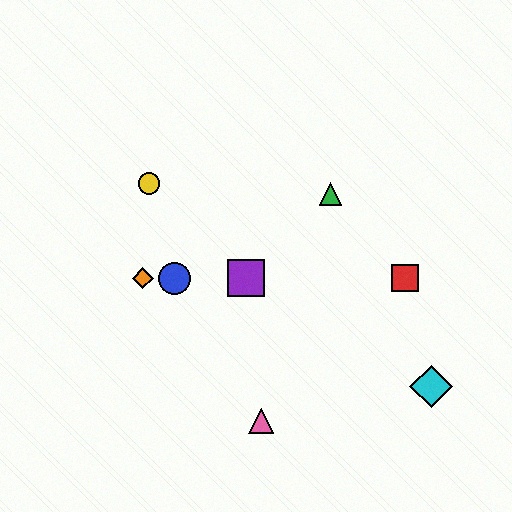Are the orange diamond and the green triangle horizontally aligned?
No, the orange diamond is at y≈278 and the green triangle is at y≈194.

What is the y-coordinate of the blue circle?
The blue circle is at y≈278.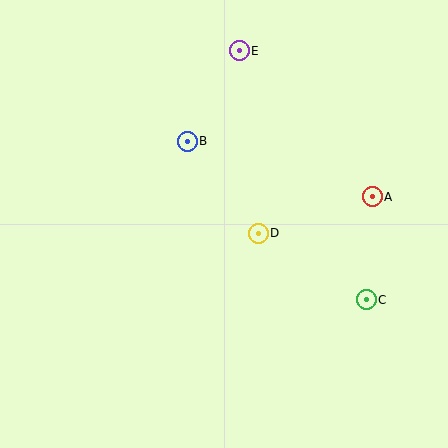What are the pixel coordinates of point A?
Point A is at (372, 197).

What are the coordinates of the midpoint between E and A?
The midpoint between E and A is at (306, 124).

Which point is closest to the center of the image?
Point D at (258, 233) is closest to the center.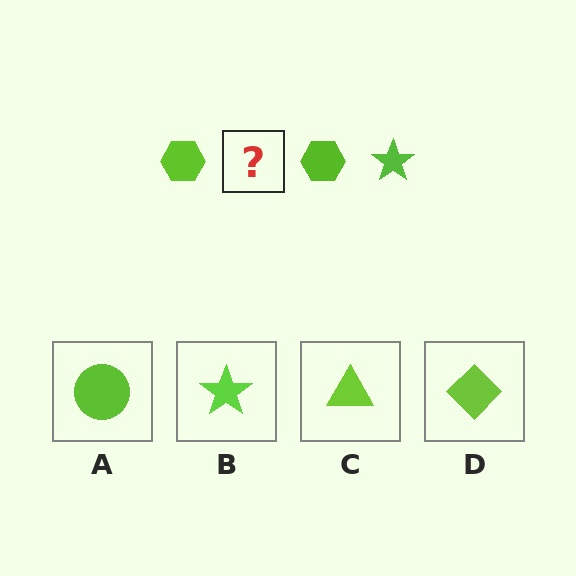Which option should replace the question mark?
Option B.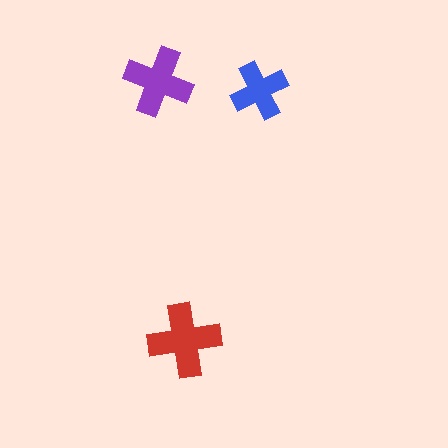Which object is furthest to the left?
The purple cross is leftmost.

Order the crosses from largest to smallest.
the red one, the purple one, the blue one.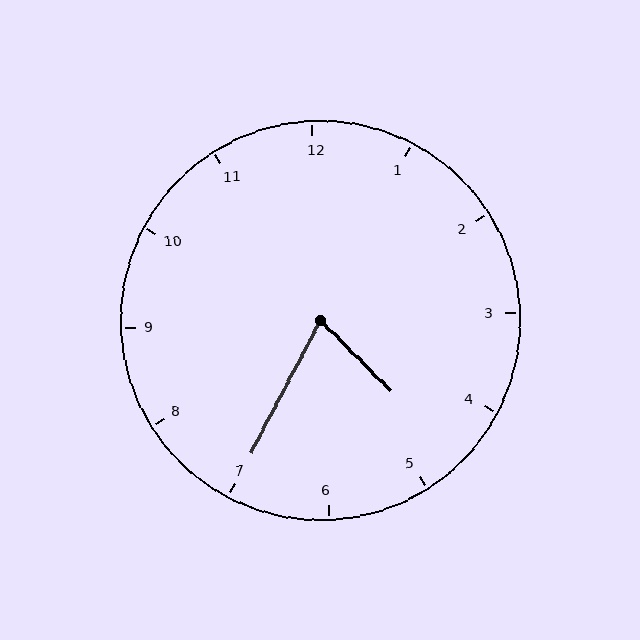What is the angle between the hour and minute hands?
Approximately 72 degrees.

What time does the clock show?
4:35.